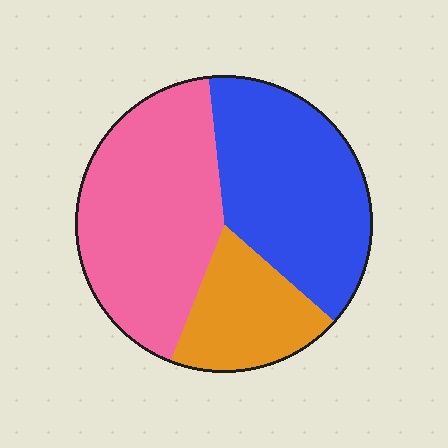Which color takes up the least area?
Orange, at roughly 20%.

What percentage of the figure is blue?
Blue covers roughly 40% of the figure.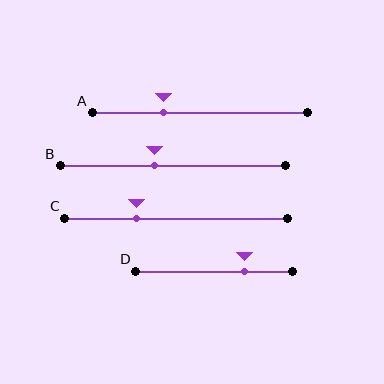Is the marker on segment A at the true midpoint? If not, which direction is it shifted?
No, the marker on segment A is shifted to the left by about 17% of the segment length.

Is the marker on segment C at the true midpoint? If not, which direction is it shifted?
No, the marker on segment C is shifted to the left by about 18% of the segment length.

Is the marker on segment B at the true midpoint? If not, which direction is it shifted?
No, the marker on segment B is shifted to the left by about 8% of the segment length.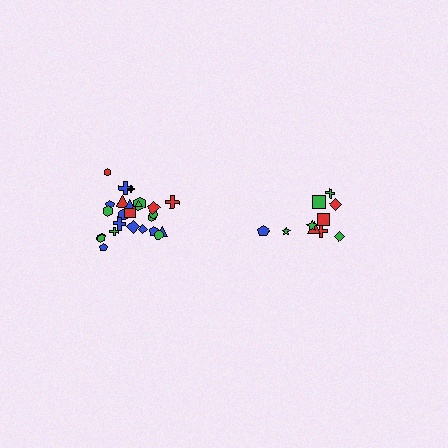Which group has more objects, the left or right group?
The left group.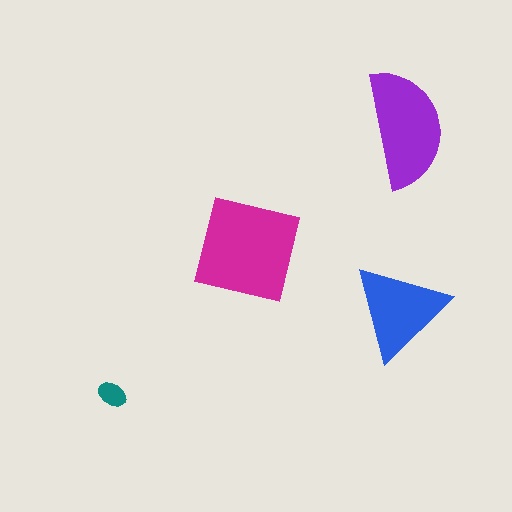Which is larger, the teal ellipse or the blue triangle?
The blue triangle.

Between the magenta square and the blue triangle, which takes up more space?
The magenta square.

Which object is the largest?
The magenta square.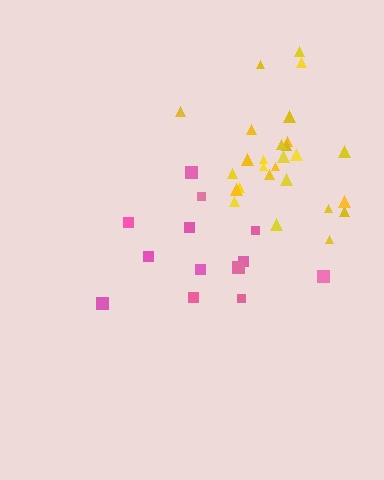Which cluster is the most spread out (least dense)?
Pink.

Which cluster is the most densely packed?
Yellow.